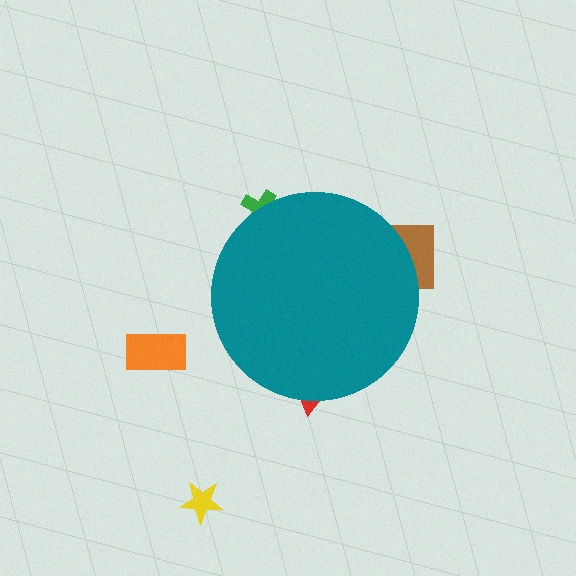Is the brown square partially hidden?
Yes, the brown square is partially hidden behind the teal circle.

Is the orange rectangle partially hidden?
No, the orange rectangle is fully visible.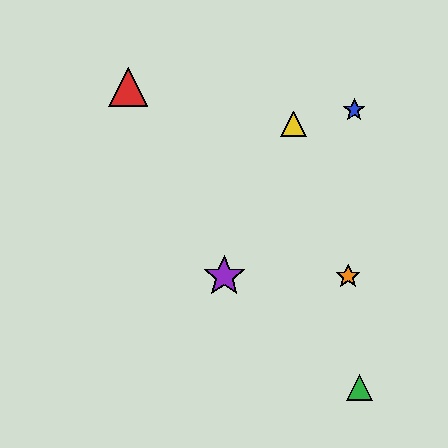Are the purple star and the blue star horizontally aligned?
No, the purple star is at y≈276 and the blue star is at y≈110.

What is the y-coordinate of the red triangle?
The red triangle is at y≈87.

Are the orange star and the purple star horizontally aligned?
Yes, both are at y≈276.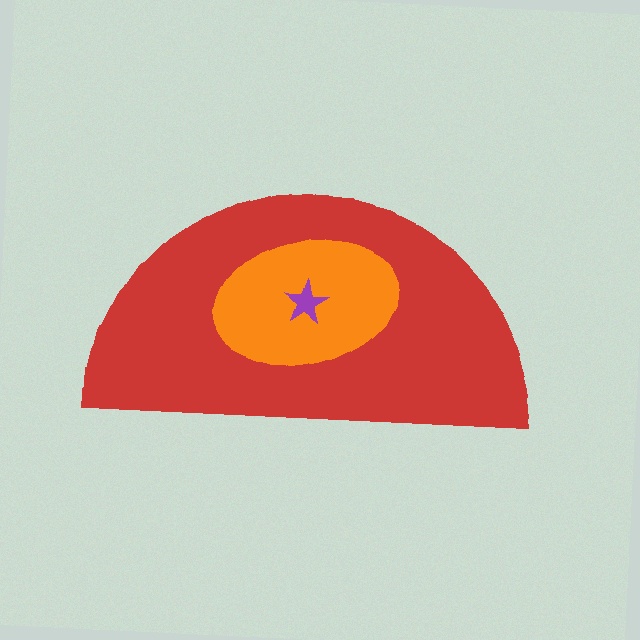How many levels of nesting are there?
3.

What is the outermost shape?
The red semicircle.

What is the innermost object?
The purple star.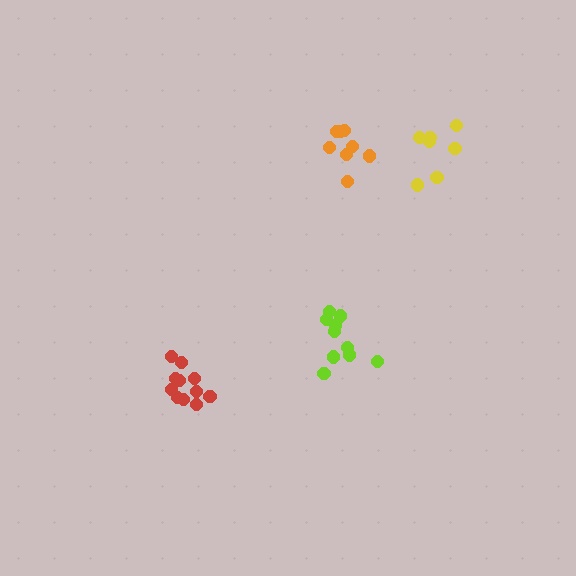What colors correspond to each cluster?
The clusters are colored: red, orange, lime, yellow.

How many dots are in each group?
Group 1: 11 dots, Group 2: 8 dots, Group 3: 10 dots, Group 4: 7 dots (36 total).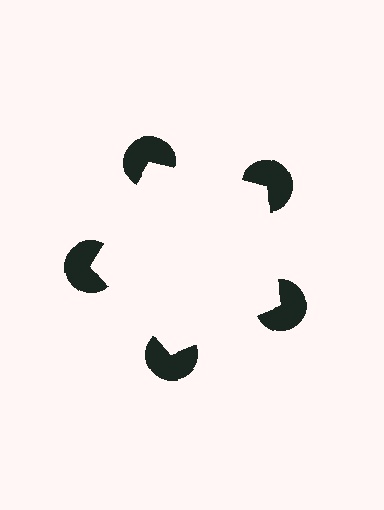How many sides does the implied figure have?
5 sides.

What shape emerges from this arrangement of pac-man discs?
An illusory pentagon — its edges are inferred from the aligned wedge cuts in the pac-man discs, not physically drawn.